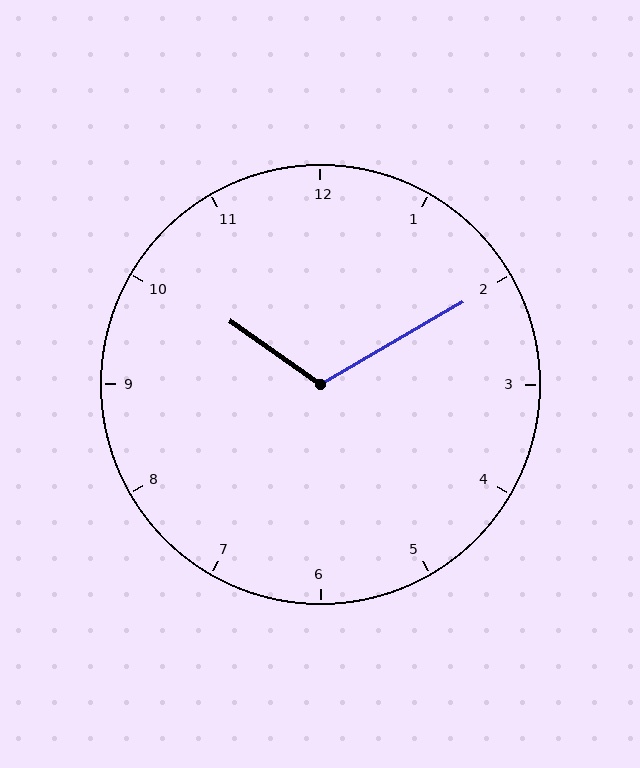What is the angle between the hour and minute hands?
Approximately 115 degrees.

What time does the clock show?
10:10.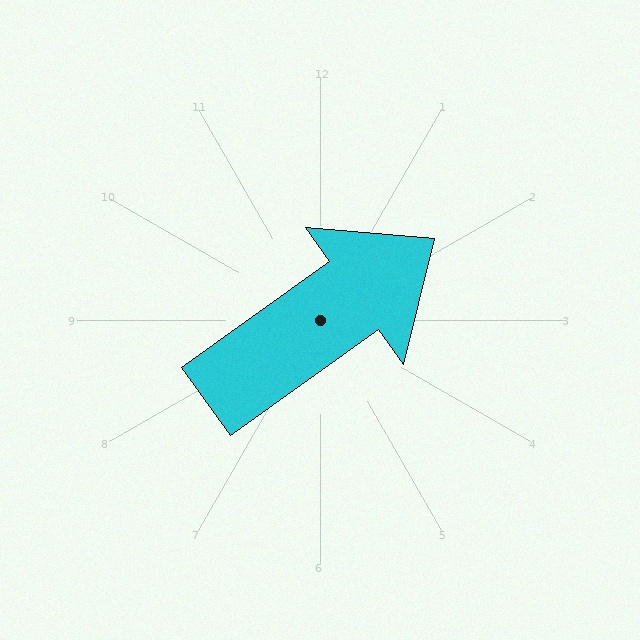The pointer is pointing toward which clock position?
Roughly 2 o'clock.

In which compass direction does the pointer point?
Northeast.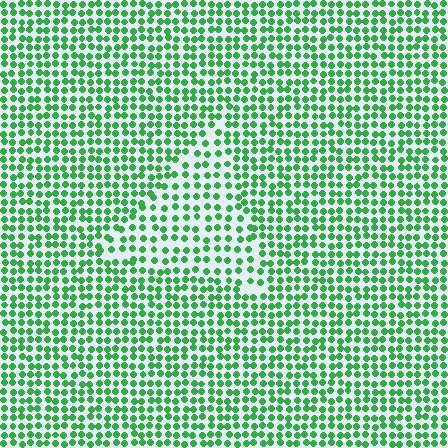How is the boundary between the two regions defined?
The boundary is defined by a change in element density (approximately 1.5x ratio). All elements are the same color, size, and shape.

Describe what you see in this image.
The image contains small green elements arranged at two different densities. A triangle-shaped region is visible where the elements are less densely packed than the surrounding area.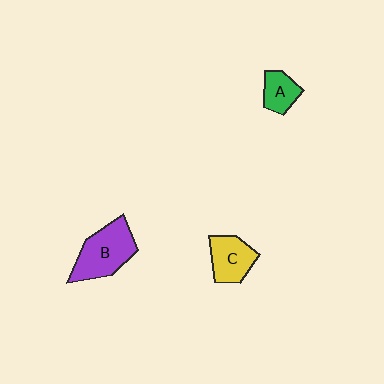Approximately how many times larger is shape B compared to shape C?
Approximately 1.5 times.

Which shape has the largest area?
Shape B (purple).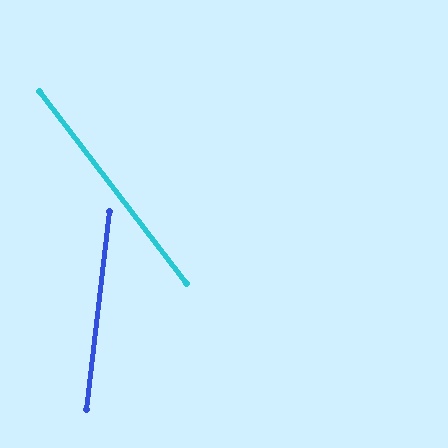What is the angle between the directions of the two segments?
Approximately 44 degrees.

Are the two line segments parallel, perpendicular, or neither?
Neither parallel nor perpendicular — they differ by about 44°.